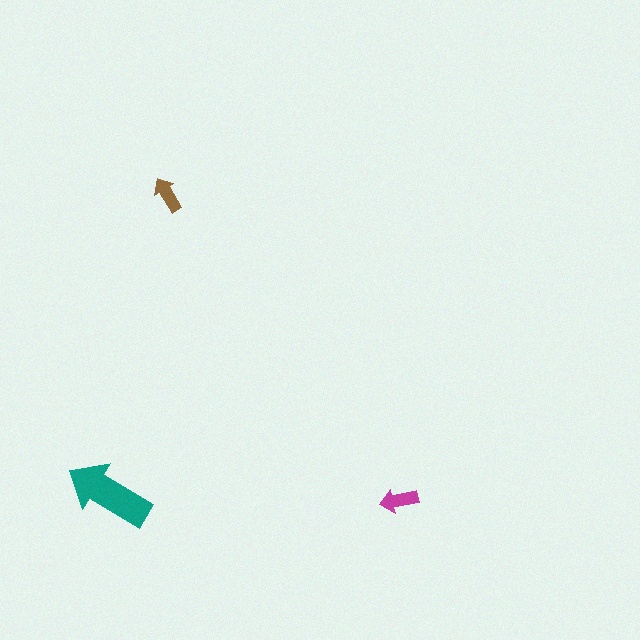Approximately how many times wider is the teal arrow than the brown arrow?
About 2.5 times wider.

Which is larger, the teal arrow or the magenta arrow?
The teal one.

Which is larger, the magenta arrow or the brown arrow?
The magenta one.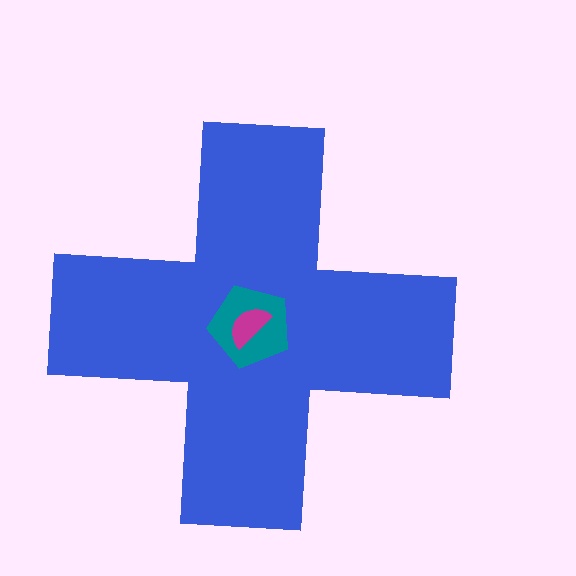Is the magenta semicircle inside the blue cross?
Yes.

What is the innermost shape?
The magenta semicircle.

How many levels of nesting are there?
3.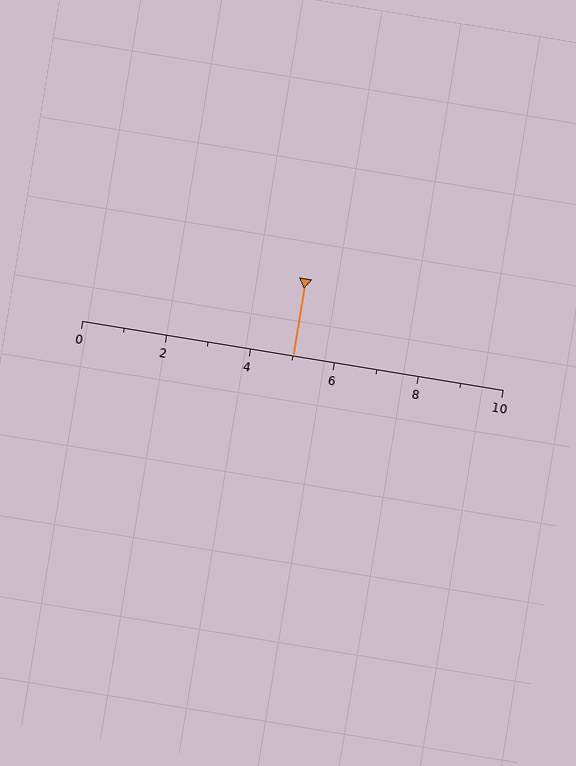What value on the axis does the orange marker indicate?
The marker indicates approximately 5.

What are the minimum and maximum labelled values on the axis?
The axis runs from 0 to 10.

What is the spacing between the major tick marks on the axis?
The major ticks are spaced 2 apart.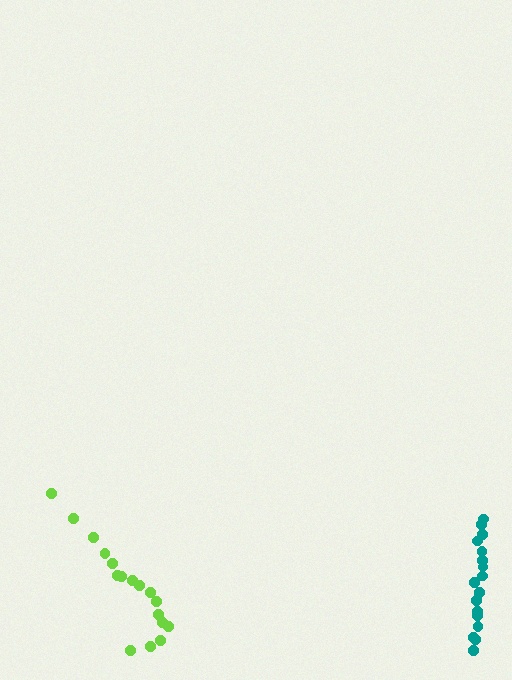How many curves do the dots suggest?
There are 2 distinct paths.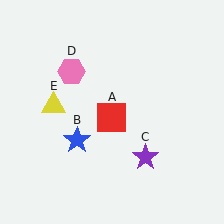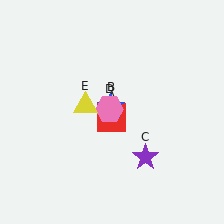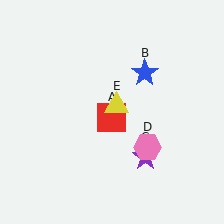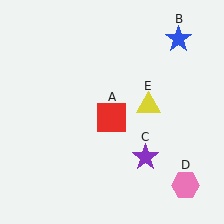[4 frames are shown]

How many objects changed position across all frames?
3 objects changed position: blue star (object B), pink hexagon (object D), yellow triangle (object E).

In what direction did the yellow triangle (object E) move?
The yellow triangle (object E) moved right.